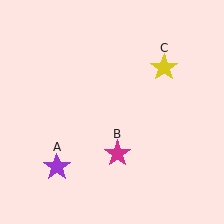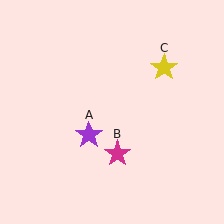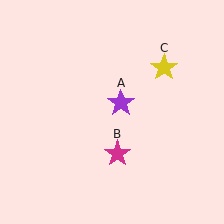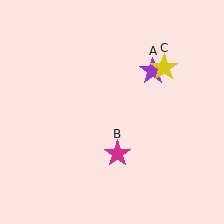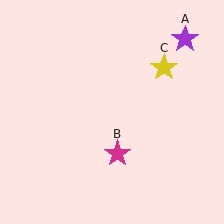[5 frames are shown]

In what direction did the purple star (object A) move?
The purple star (object A) moved up and to the right.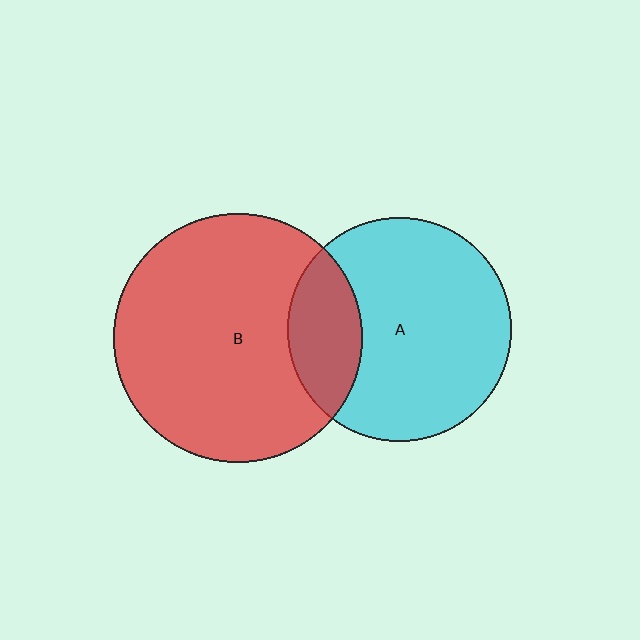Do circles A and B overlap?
Yes.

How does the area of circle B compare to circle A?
Approximately 1.2 times.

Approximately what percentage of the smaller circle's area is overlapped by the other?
Approximately 25%.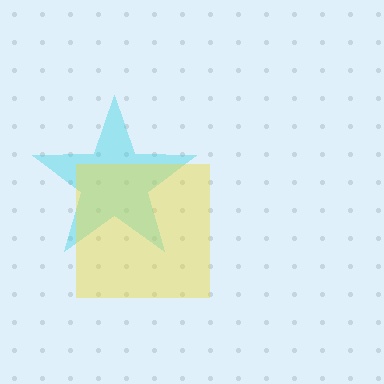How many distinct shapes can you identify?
There are 2 distinct shapes: a cyan star, a yellow square.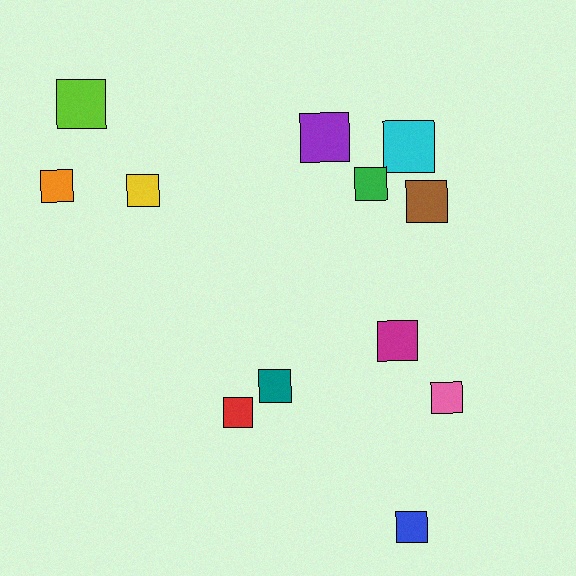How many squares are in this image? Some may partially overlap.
There are 12 squares.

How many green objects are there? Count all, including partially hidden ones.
There is 1 green object.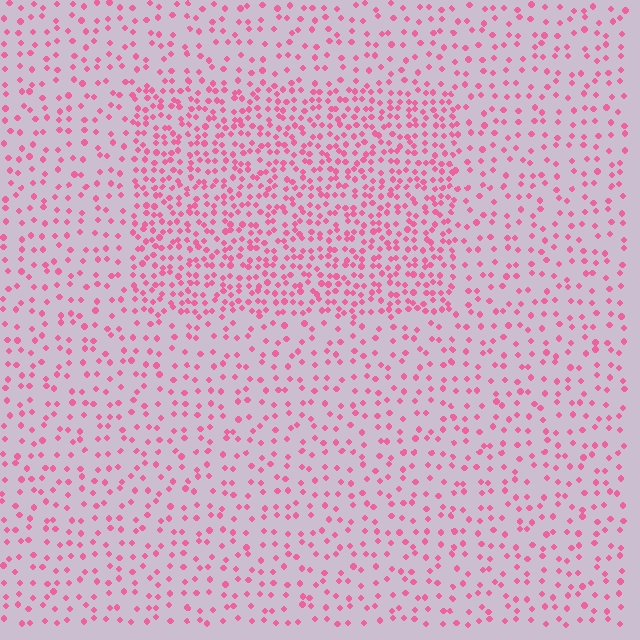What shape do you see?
I see a rectangle.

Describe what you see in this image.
The image contains small pink elements arranged at two different densities. A rectangle-shaped region is visible where the elements are more densely packed than the surrounding area.